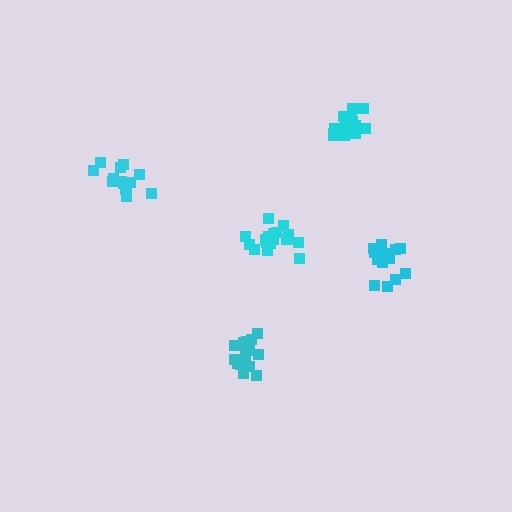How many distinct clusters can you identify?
There are 5 distinct clusters.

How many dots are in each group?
Group 1: 20 dots, Group 2: 14 dots, Group 3: 18 dots, Group 4: 15 dots, Group 5: 18 dots (85 total).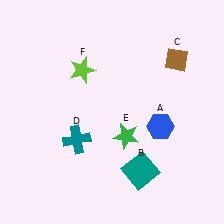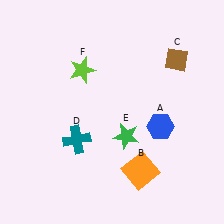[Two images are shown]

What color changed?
The square (B) changed from teal in Image 1 to orange in Image 2.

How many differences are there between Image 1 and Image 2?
There is 1 difference between the two images.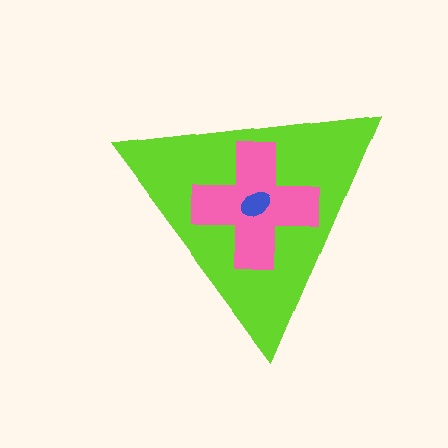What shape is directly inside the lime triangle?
The pink cross.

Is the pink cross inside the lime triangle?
Yes.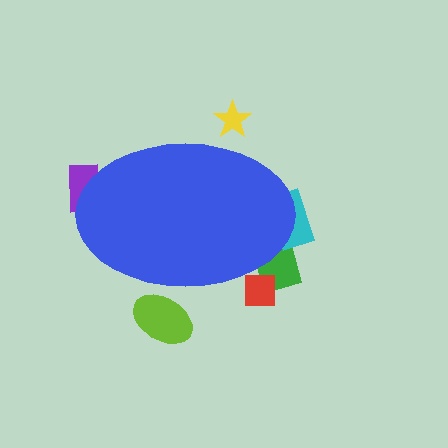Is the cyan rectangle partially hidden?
Yes, the cyan rectangle is partially hidden behind the blue ellipse.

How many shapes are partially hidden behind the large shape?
6 shapes are partially hidden.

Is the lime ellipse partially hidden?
Yes, the lime ellipse is partially hidden behind the blue ellipse.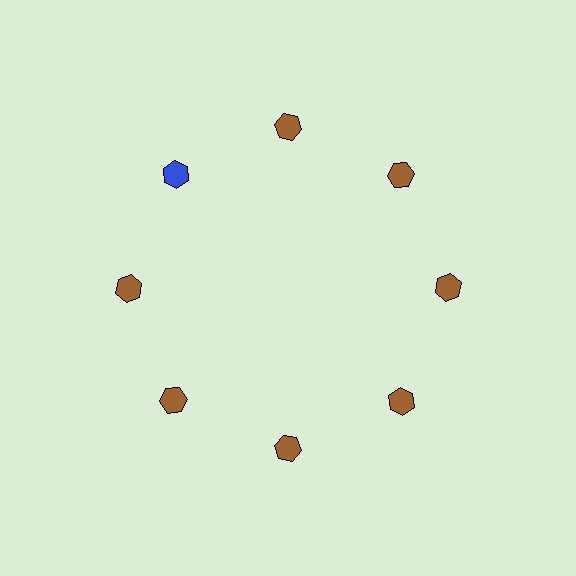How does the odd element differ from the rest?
It has a different color: blue instead of brown.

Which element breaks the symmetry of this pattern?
The blue hexagon at roughly the 10 o'clock position breaks the symmetry. All other shapes are brown hexagons.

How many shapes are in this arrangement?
There are 8 shapes arranged in a ring pattern.